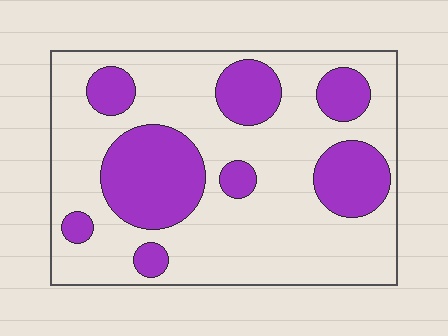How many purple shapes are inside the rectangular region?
8.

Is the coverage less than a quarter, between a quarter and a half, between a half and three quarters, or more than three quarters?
Between a quarter and a half.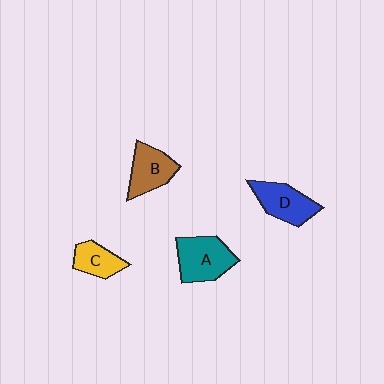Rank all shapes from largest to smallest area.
From largest to smallest: A (teal), D (blue), B (brown), C (yellow).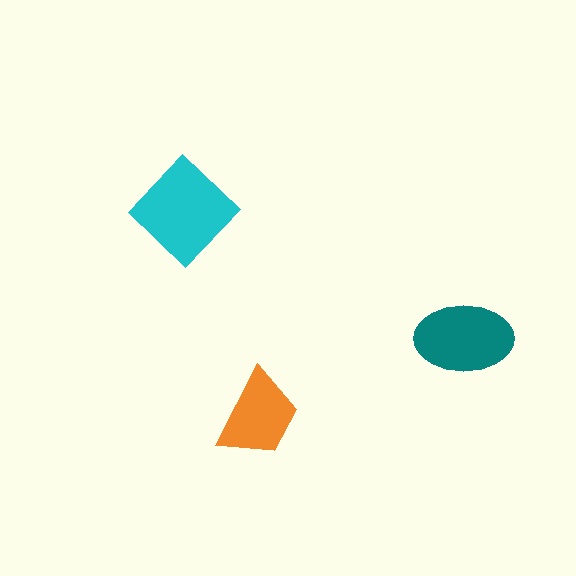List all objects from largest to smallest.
The cyan diamond, the teal ellipse, the orange trapezoid.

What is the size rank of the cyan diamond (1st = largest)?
1st.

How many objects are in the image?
There are 3 objects in the image.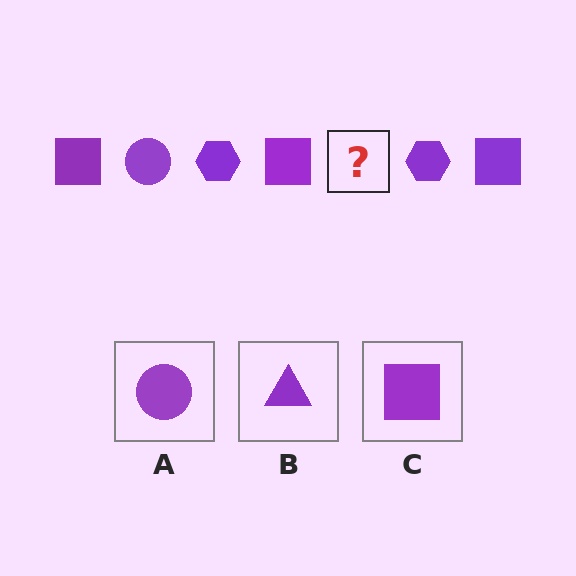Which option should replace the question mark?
Option A.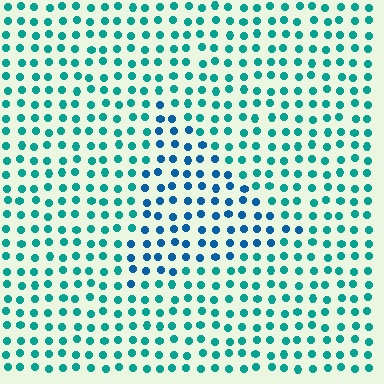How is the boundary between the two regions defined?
The boundary is defined purely by a slight shift in hue (about 32 degrees). Spacing, size, and orientation are identical on both sides.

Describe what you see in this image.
The image is filled with small teal elements in a uniform arrangement. A triangle-shaped region is visible where the elements are tinted to a slightly different hue, forming a subtle color boundary.